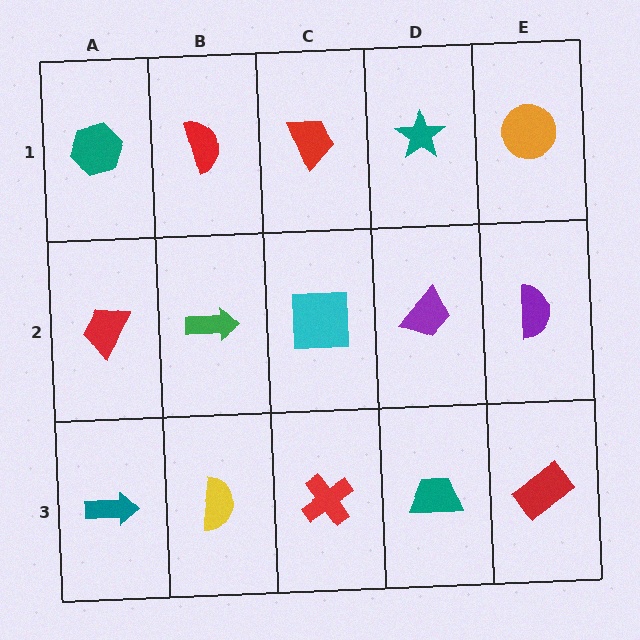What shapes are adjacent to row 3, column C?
A cyan square (row 2, column C), a yellow semicircle (row 3, column B), a teal trapezoid (row 3, column D).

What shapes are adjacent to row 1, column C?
A cyan square (row 2, column C), a red semicircle (row 1, column B), a teal star (row 1, column D).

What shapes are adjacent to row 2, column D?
A teal star (row 1, column D), a teal trapezoid (row 3, column D), a cyan square (row 2, column C), a purple semicircle (row 2, column E).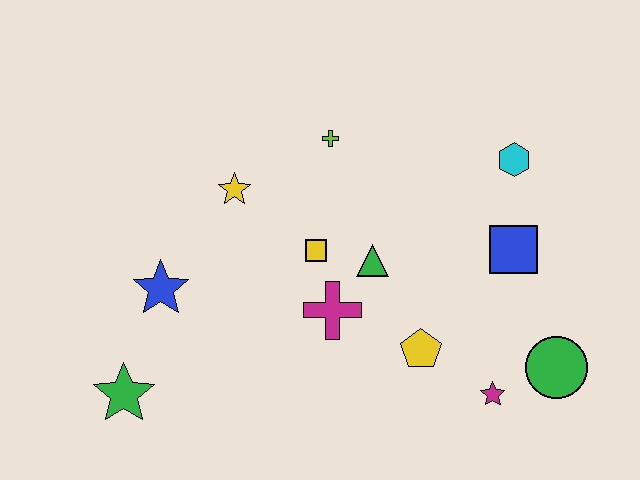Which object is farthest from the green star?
The cyan hexagon is farthest from the green star.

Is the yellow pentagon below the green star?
No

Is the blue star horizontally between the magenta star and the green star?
Yes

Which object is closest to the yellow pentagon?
The magenta star is closest to the yellow pentagon.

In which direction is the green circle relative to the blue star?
The green circle is to the right of the blue star.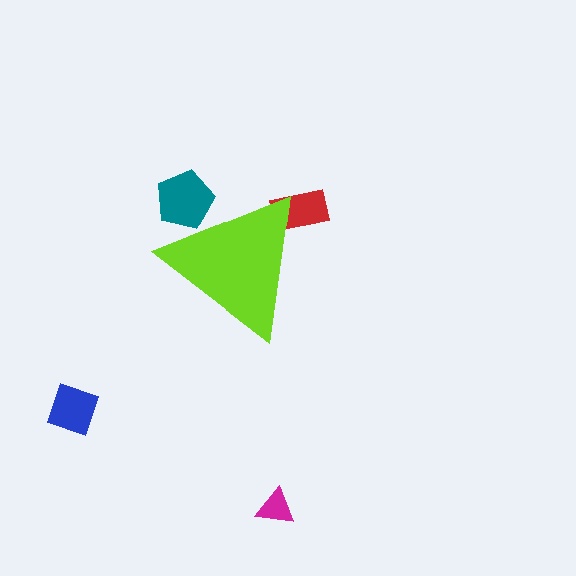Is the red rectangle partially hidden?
Yes, the red rectangle is partially hidden behind the lime triangle.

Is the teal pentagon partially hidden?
Yes, the teal pentagon is partially hidden behind the lime triangle.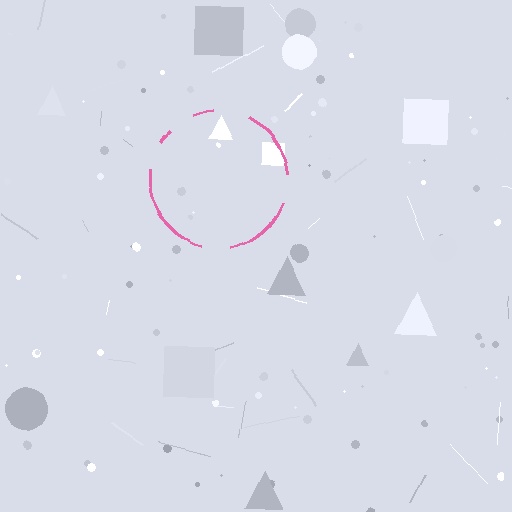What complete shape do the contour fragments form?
The contour fragments form a circle.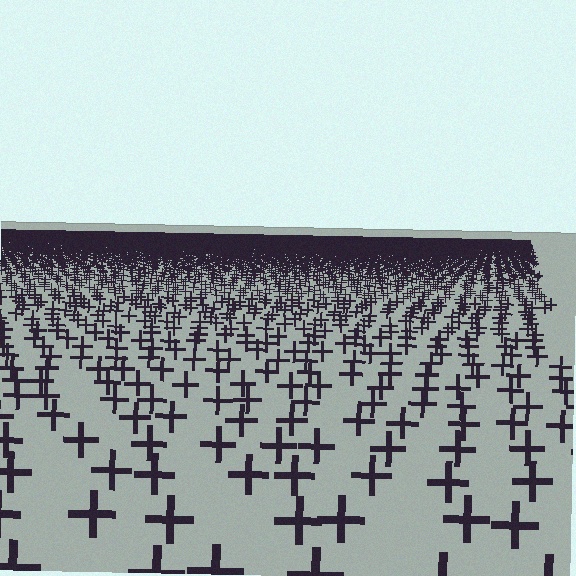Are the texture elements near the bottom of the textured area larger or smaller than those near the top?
Larger. Near the bottom, elements are closer to the viewer and appear at a bigger on-screen size.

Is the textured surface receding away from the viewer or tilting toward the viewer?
The surface is receding away from the viewer. Texture elements get smaller and denser toward the top.